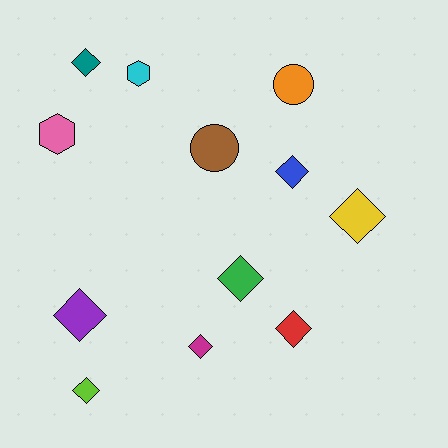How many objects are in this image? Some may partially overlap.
There are 12 objects.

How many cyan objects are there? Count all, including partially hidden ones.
There is 1 cyan object.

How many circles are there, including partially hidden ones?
There are 2 circles.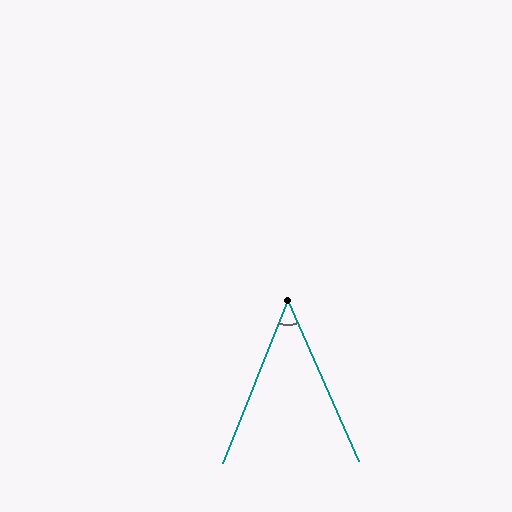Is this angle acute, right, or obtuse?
It is acute.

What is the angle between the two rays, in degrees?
Approximately 45 degrees.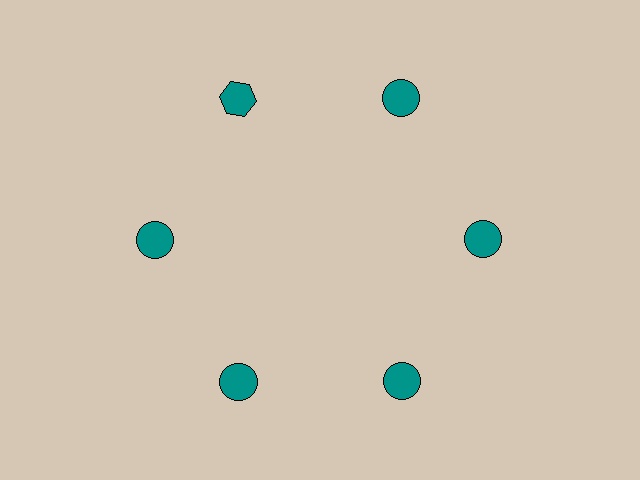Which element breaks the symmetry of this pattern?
The teal hexagon at roughly the 11 o'clock position breaks the symmetry. All other shapes are teal circles.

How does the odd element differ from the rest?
It has a different shape: hexagon instead of circle.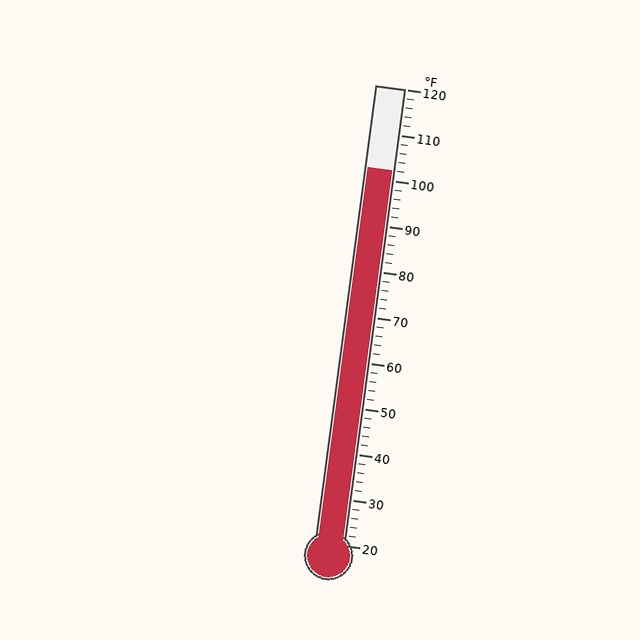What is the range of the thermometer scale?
The thermometer scale ranges from 20°F to 120°F.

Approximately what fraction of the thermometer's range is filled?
The thermometer is filled to approximately 80% of its range.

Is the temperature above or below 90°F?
The temperature is above 90°F.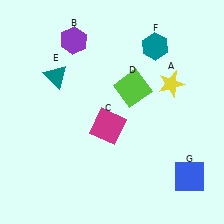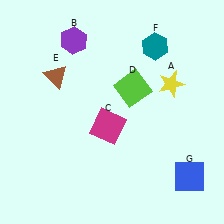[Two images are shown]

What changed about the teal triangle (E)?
In Image 1, E is teal. In Image 2, it changed to brown.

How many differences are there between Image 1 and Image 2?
There is 1 difference between the two images.